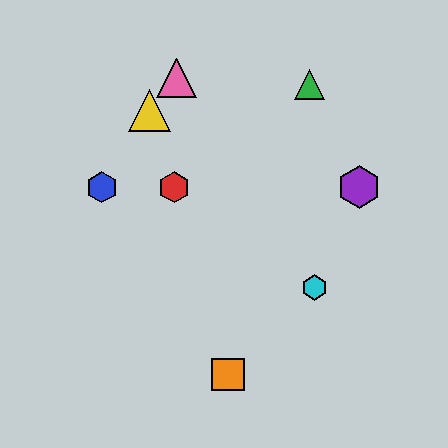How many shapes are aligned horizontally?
3 shapes (the red hexagon, the blue hexagon, the purple hexagon) are aligned horizontally.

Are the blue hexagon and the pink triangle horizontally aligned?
No, the blue hexagon is at y≈187 and the pink triangle is at y≈78.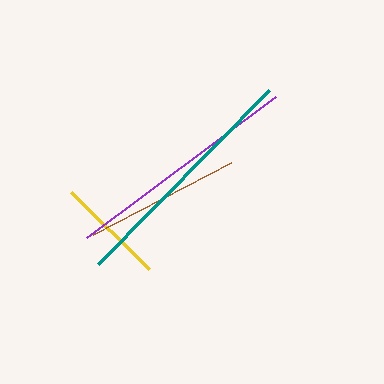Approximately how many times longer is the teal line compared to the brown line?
The teal line is approximately 1.6 times the length of the brown line.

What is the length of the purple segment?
The purple segment is approximately 236 pixels long.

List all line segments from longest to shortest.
From longest to shortest: teal, purple, brown, yellow.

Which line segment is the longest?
The teal line is the longest at approximately 244 pixels.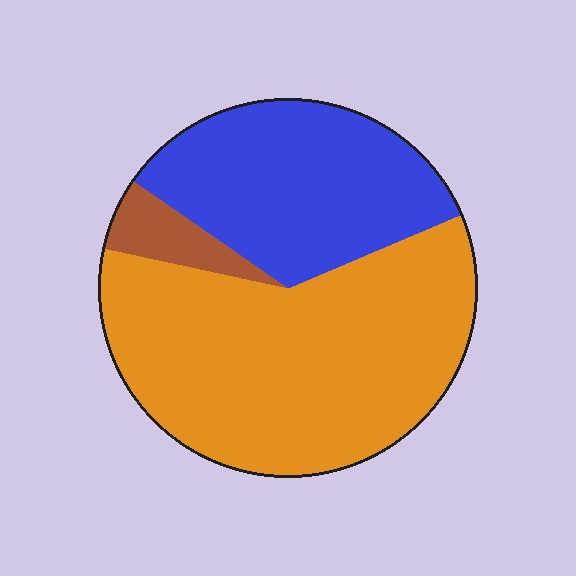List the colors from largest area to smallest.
From largest to smallest: orange, blue, brown.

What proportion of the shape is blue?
Blue covers roughly 35% of the shape.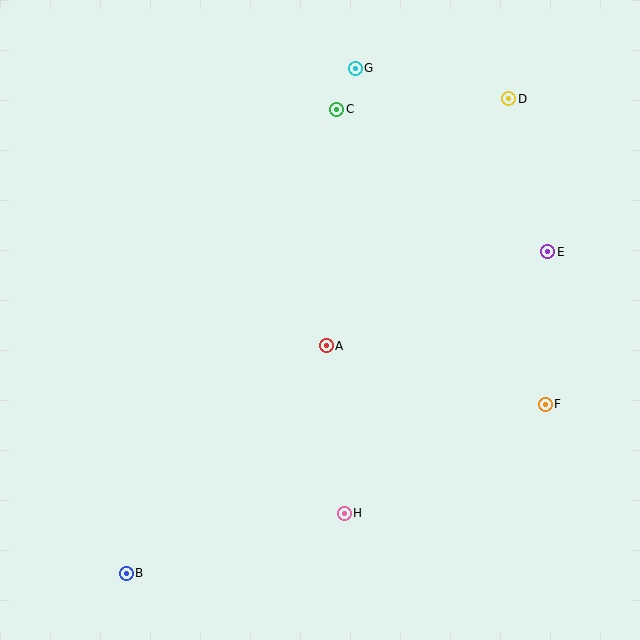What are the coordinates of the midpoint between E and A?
The midpoint between E and A is at (437, 299).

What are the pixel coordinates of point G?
Point G is at (355, 68).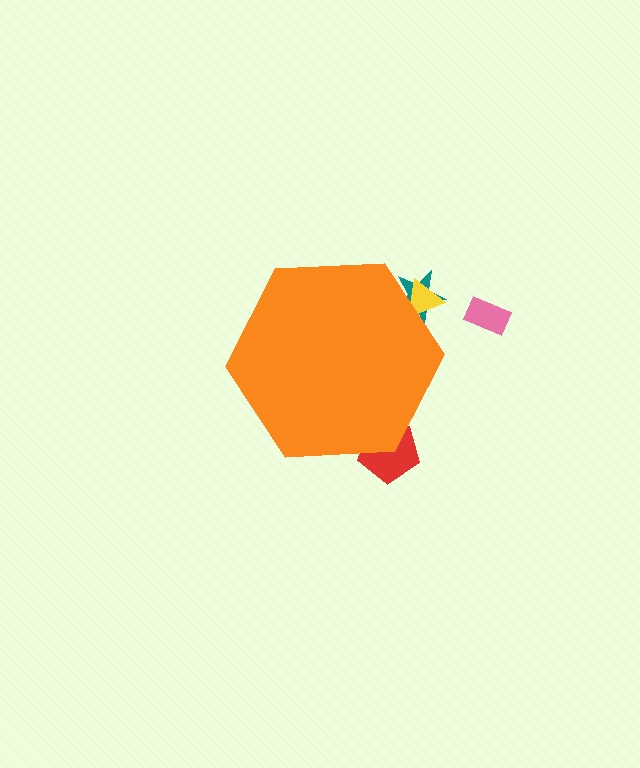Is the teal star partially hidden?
Yes, the teal star is partially hidden behind the orange hexagon.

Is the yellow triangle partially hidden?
Yes, the yellow triangle is partially hidden behind the orange hexagon.